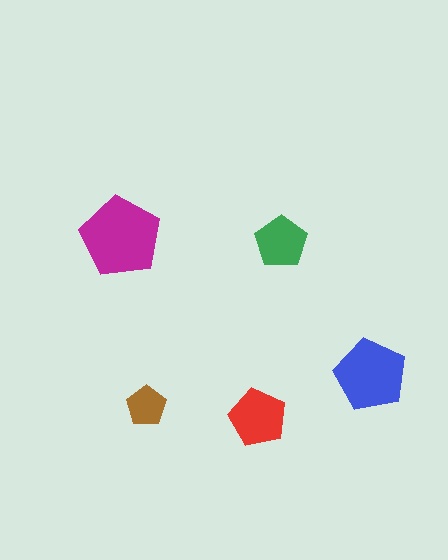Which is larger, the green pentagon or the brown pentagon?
The green one.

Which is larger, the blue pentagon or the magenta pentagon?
The magenta one.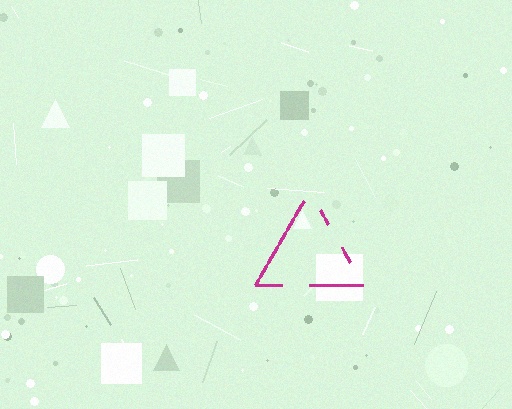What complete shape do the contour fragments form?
The contour fragments form a triangle.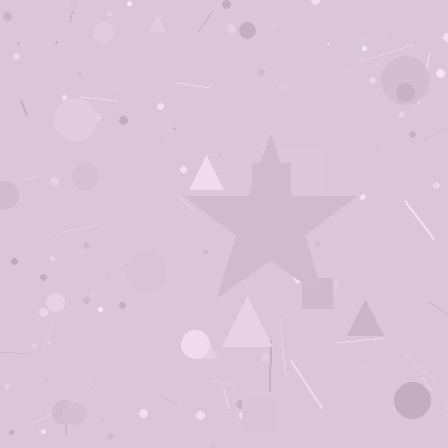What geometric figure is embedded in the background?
A star is embedded in the background.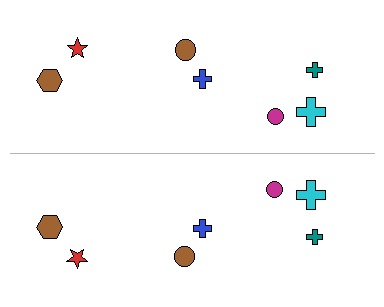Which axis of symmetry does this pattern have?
The pattern has a horizontal axis of symmetry running through the center of the image.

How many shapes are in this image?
There are 14 shapes in this image.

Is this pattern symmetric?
Yes, this pattern has bilateral (reflection) symmetry.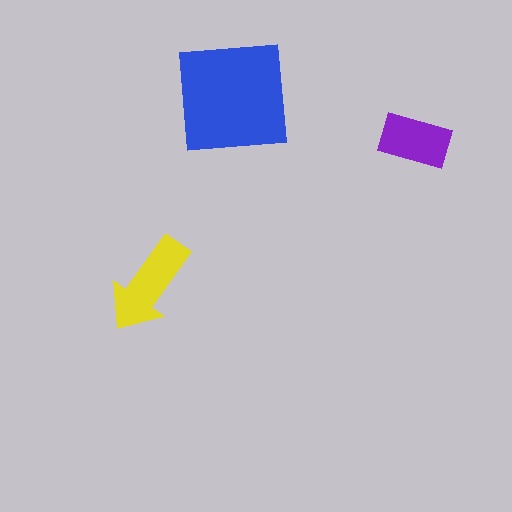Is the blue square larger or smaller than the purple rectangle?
Larger.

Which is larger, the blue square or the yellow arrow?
The blue square.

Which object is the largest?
The blue square.